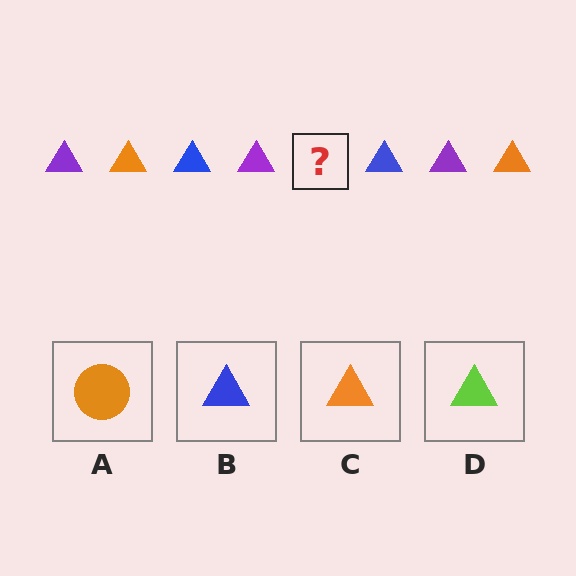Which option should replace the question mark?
Option C.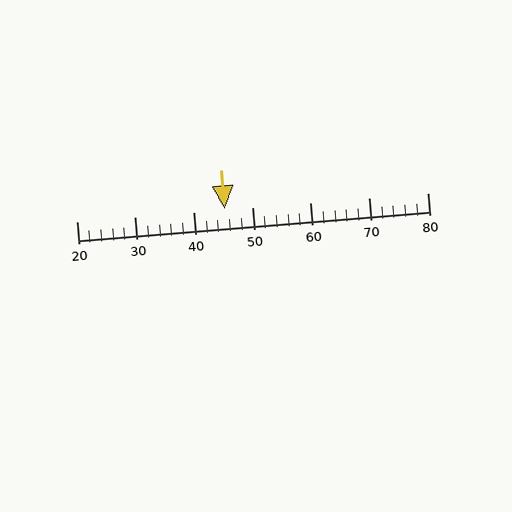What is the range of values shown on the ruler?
The ruler shows values from 20 to 80.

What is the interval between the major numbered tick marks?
The major tick marks are spaced 10 units apart.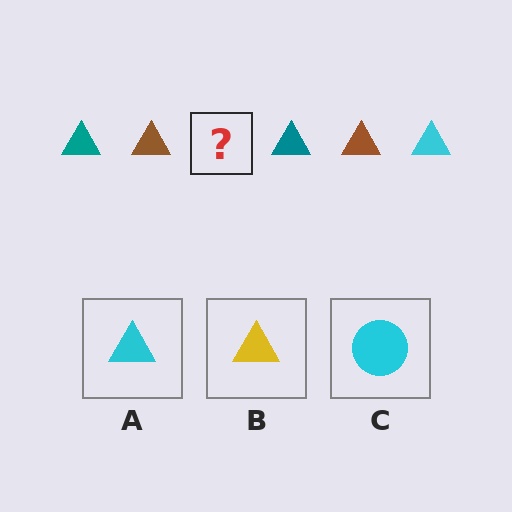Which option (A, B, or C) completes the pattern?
A.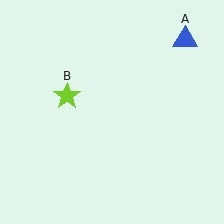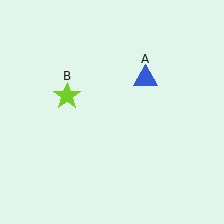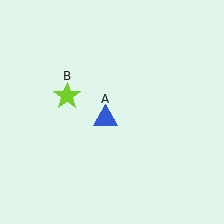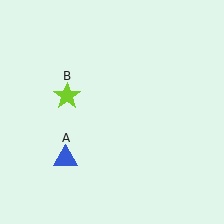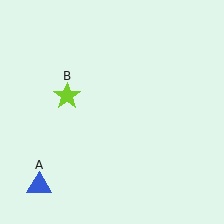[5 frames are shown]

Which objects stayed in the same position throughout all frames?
Lime star (object B) remained stationary.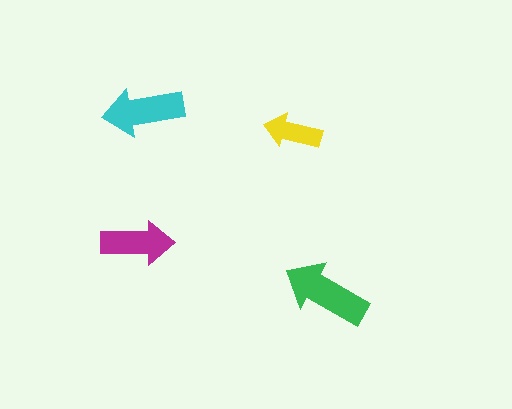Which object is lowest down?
The green arrow is bottommost.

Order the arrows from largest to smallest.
the green one, the cyan one, the magenta one, the yellow one.